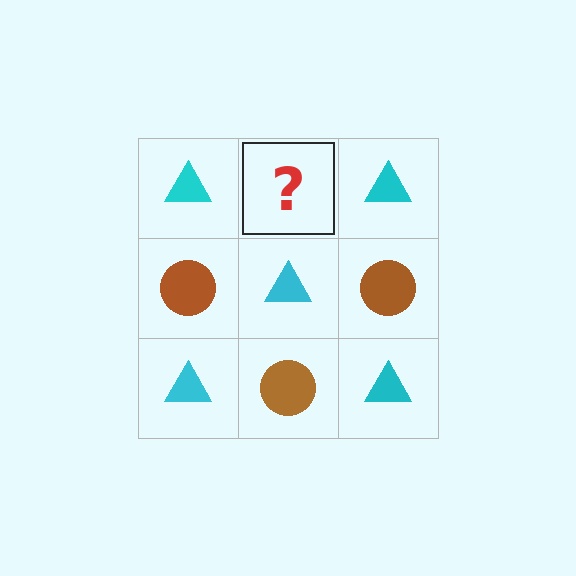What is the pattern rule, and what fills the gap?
The rule is that it alternates cyan triangle and brown circle in a checkerboard pattern. The gap should be filled with a brown circle.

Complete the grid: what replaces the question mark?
The question mark should be replaced with a brown circle.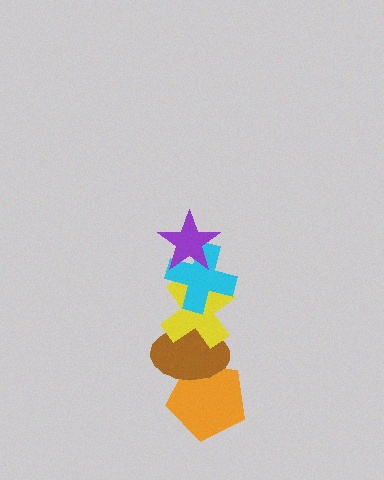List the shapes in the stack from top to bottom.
From top to bottom: the purple star, the cyan cross, the yellow cross, the brown ellipse, the orange pentagon.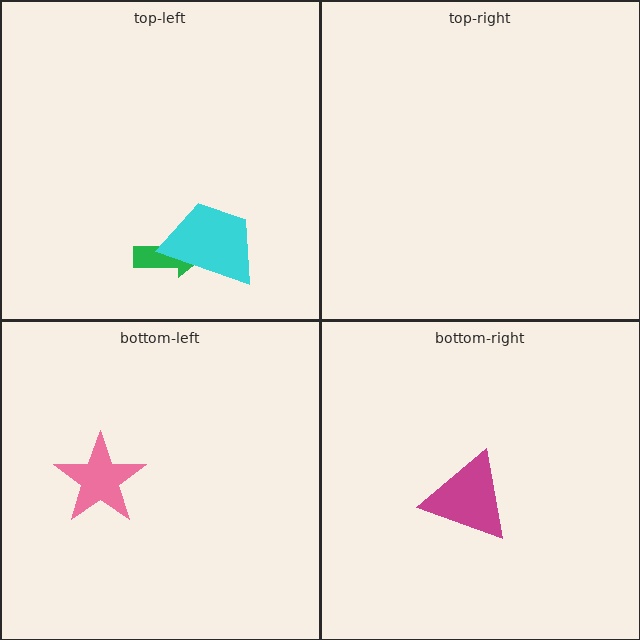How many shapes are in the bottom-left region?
1.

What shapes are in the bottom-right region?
The magenta triangle.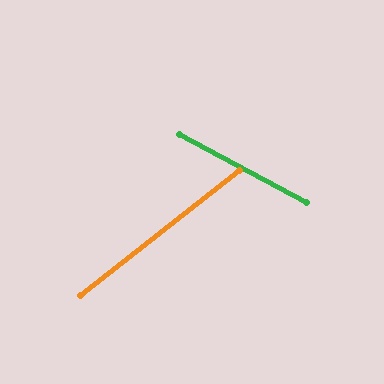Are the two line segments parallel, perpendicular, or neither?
Neither parallel nor perpendicular — they differ by about 67°.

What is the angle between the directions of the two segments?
Approximately 67 degrees.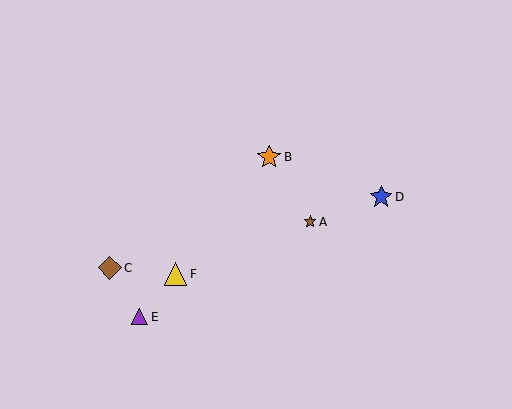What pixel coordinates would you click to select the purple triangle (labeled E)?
Click at (140, 317) to select the purple triangle E.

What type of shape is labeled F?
Shape F is a yellow triangle.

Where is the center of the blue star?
The center of the blue star is at (381, 197).